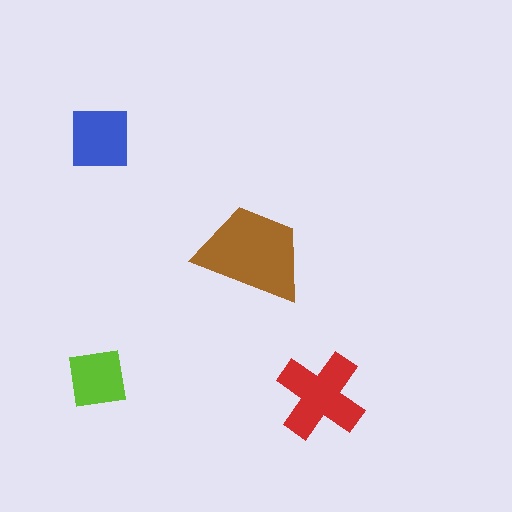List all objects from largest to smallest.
The brown trapezoid, the red cross, the blue square, the lime square.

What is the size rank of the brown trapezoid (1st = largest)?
1st.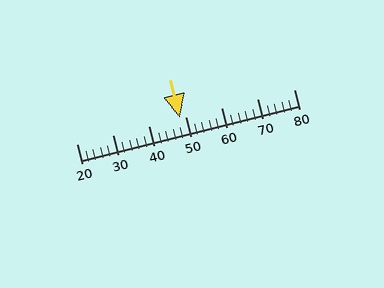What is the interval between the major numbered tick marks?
The major tick marks are spaced 10 units apart.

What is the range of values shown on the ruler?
The ruler shows values from 20 to 80.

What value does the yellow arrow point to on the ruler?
The yellow arrow points to approximately 49.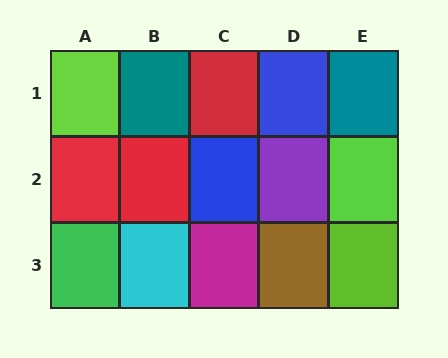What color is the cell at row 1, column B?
Teal.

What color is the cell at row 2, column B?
Red.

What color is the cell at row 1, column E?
Teal.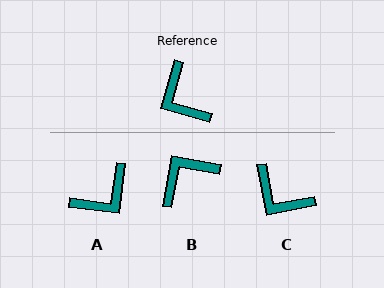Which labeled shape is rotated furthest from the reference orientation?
A, about 98 degrees away.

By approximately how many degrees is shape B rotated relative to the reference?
Approximately 84 degrees clockwise.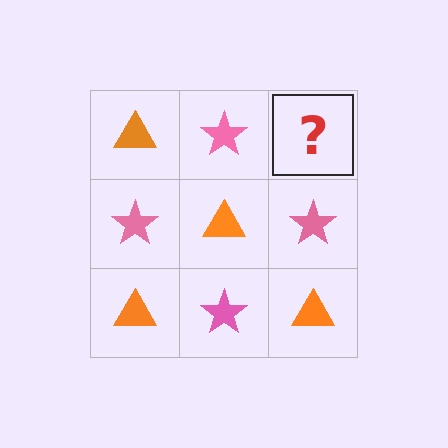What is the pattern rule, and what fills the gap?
The rule is that it alternates orange triangle and pink star in a checkerboard pattern. The gap should be filled with an orange triangle.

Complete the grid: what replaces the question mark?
The question mark should be replaced with an orange triangle.